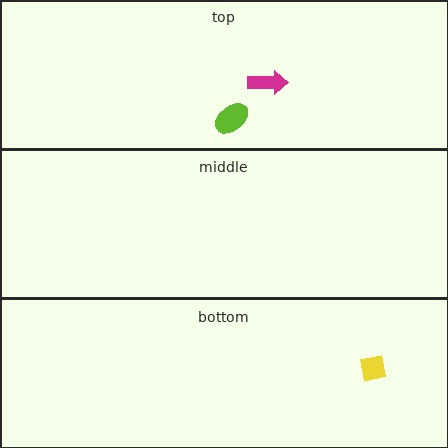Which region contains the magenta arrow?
The top region.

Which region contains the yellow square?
The bottom region.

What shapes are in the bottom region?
The yellow square.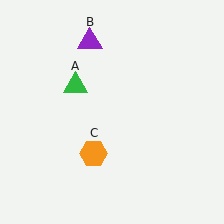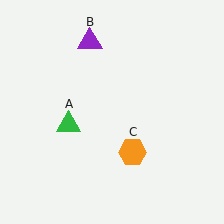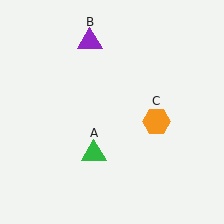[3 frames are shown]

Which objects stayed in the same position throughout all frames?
Purple triangle (object B) remained stationary.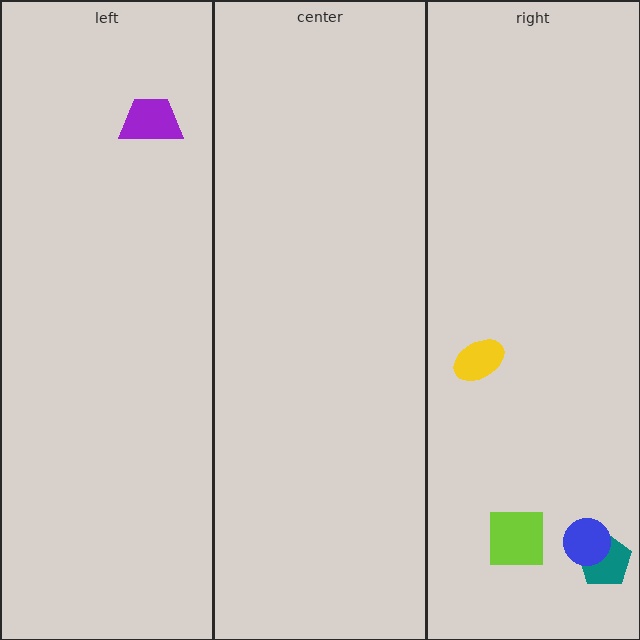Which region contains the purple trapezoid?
The left region.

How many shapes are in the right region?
4.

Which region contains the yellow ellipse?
The right region.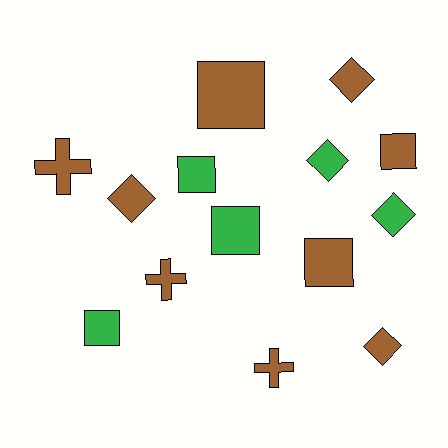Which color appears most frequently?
Brown, with 9 objects.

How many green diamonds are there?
There are 2 green diamonds.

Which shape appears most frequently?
Square, with 6 objects.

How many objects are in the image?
There are 14 objects.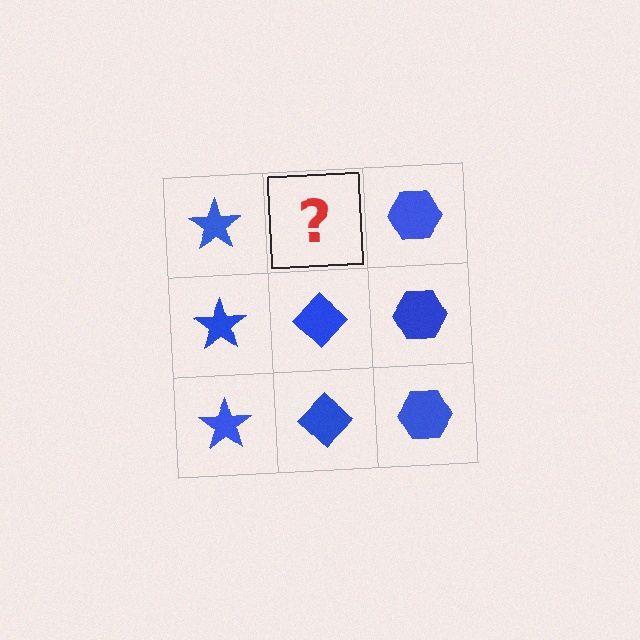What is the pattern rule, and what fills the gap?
The rule is that each column has a consistent shape. The gap should be filled with a blue diamond.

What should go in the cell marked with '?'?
The missing cell should contain a blue diamond.